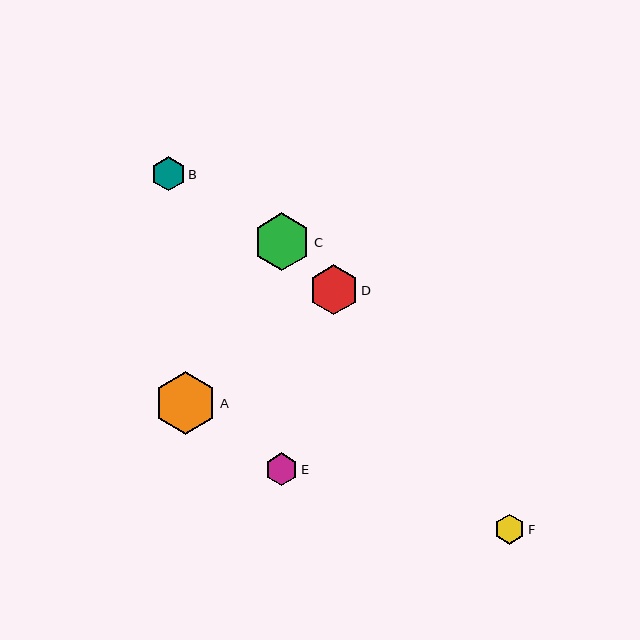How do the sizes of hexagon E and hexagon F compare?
Hexagon E and hexagon F are approximately the same size.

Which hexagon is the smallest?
Hexagon F is the smallest with a size of approximately 30 pixels.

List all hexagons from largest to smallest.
From largest to smallest: A, C, D, B, E, F.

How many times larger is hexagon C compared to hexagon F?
Hexagon C is approximately 1.9 times the size of hexagon F.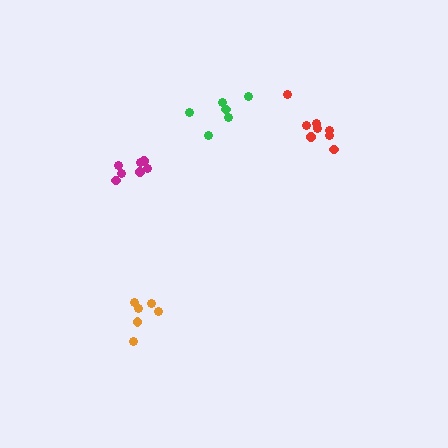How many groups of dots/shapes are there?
There are 4 groups.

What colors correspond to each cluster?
The clusters are colored: green, orange, magenta, red.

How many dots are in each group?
Group 1: 6 dots, Group 2: 6 dots, Group 3: 7 dots, Group 4: 8 dots (27 total).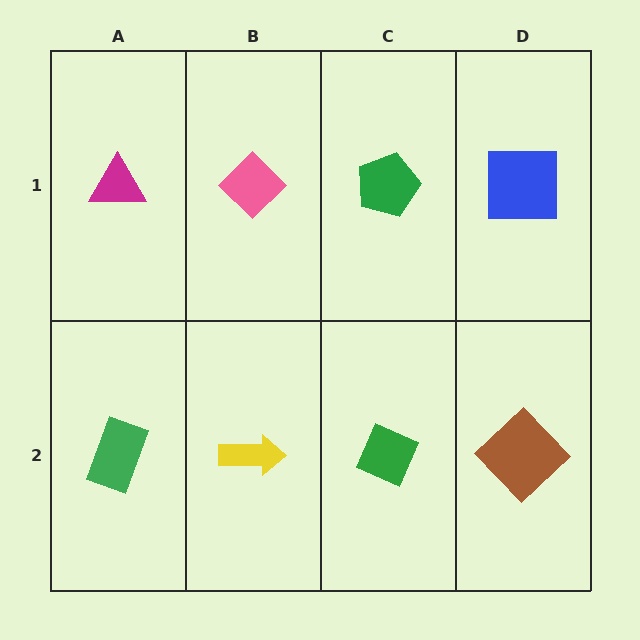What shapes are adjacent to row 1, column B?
A yellow arrow (row 2, column B), a magenta triangle (row 1, column A), a green pentagon (row 1, column C).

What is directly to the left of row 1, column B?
A magenta triangle.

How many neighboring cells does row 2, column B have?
3.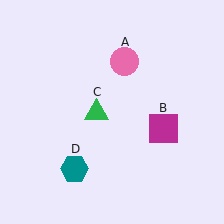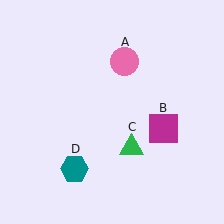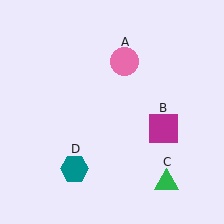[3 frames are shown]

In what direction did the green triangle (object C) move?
The green triangle (object C) moved down and to the right.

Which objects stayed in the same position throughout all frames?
Pink circle (object A) and magenta square (object B) and teal hexagon (object D) remained stationary.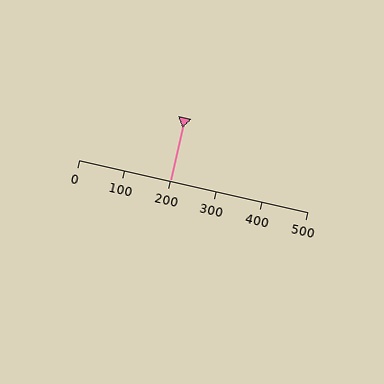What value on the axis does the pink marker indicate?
The marker indicates approximately 200.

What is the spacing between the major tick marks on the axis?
The major ticks are spaced 100 apart.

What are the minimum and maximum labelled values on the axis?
The axis runs from 0 to 500.